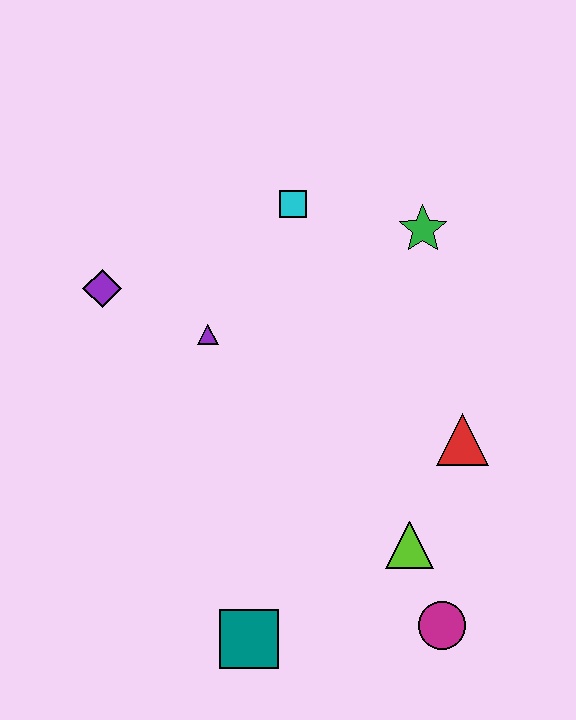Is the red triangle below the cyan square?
Yes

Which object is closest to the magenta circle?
The lime triangle is closest to the magenta circle.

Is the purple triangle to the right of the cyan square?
No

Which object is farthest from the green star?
The teal square is farthest from the green star.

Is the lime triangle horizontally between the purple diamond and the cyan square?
No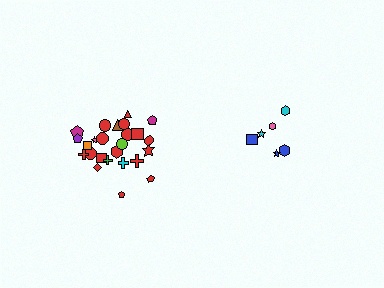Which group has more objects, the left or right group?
The left group.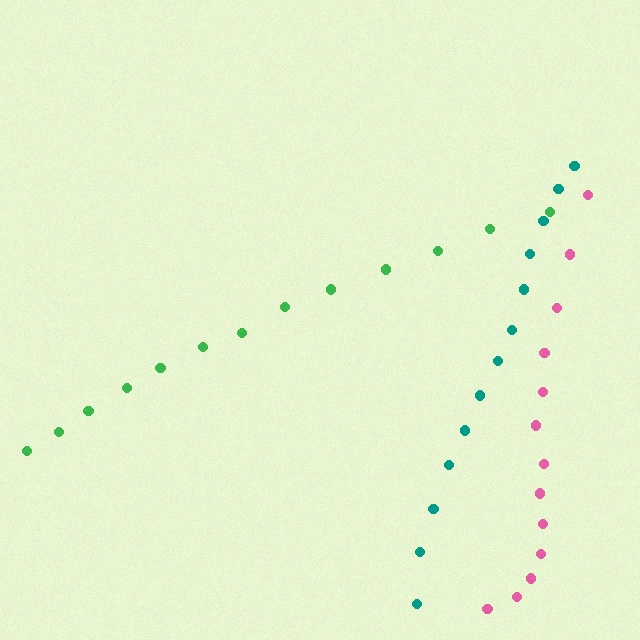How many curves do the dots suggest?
There are 3 distinct paths.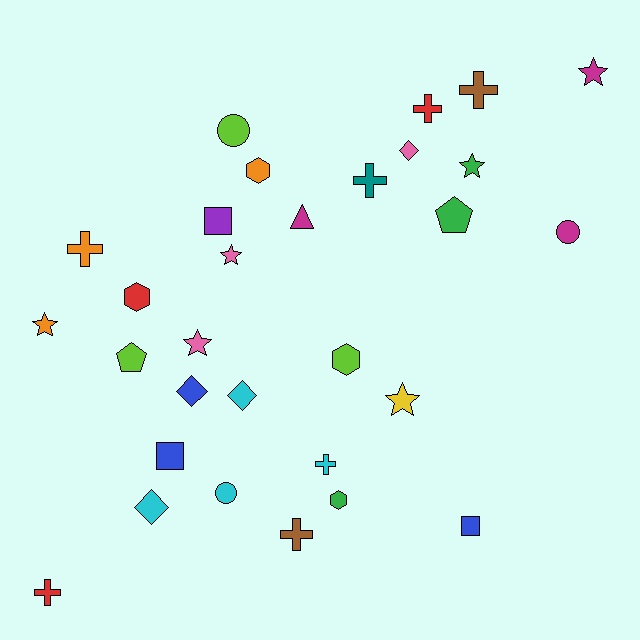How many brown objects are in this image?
There are 2 brown objects.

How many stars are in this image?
There are 6 stars.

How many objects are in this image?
There are 30 objects.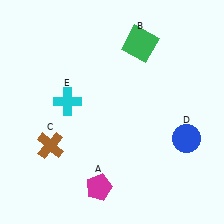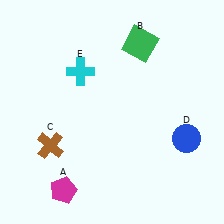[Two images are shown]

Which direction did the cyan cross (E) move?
The cyan cross (E) moved up.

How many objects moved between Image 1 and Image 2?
2 objects moved between the two images.